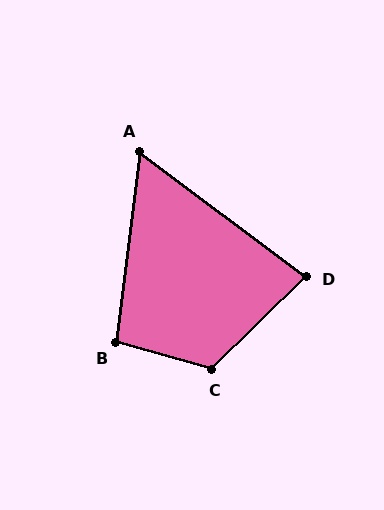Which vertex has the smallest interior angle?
A, at approximately 60 degrees.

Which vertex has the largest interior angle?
C, at approximately 120 degrees.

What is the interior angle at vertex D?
Approximately 81 degrees (acute).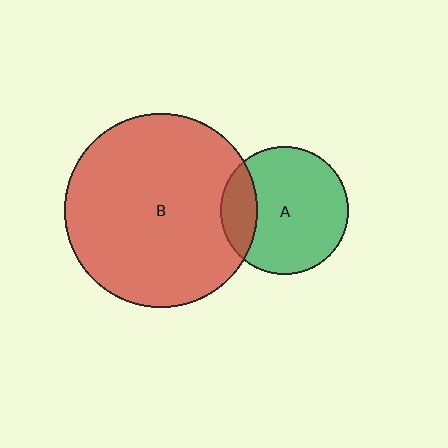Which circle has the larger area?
Circle B (red).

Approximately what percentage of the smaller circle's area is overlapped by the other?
Approximately 20%.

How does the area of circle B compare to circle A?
Approximately 2.3 times.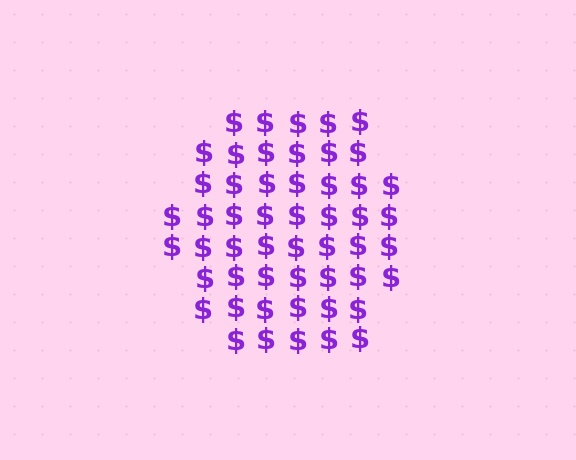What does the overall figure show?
The overall figure shows a hexagon.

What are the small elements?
The small elements are dollar signs.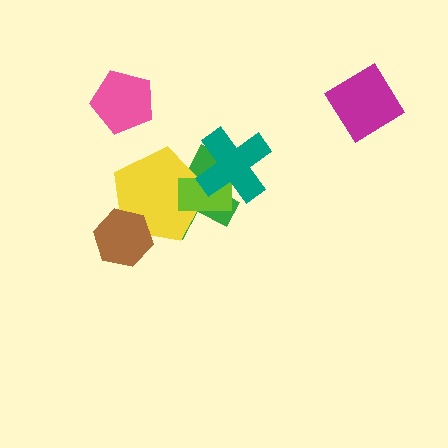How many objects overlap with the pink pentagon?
0 objects overlap with the pink pentagon.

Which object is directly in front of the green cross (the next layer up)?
The yellow pentagon is directly in front of the green cross.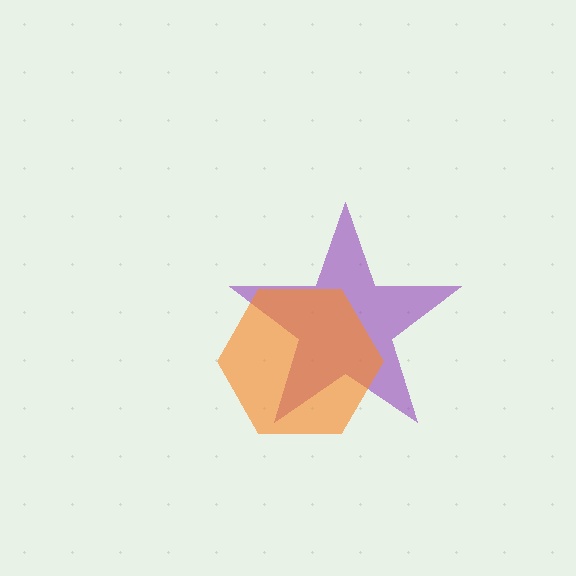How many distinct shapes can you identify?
There are 2 distinct shapes: a purple star, an orange hexagon.